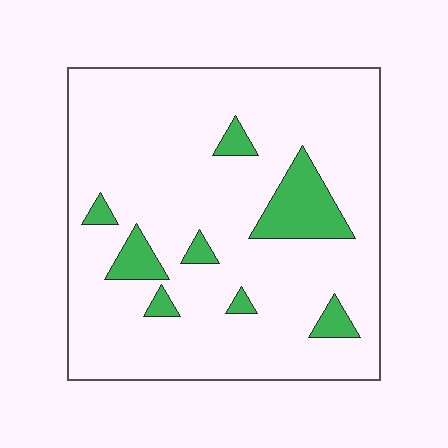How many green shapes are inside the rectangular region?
8.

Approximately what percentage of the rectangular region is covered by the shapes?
Approximately 10%.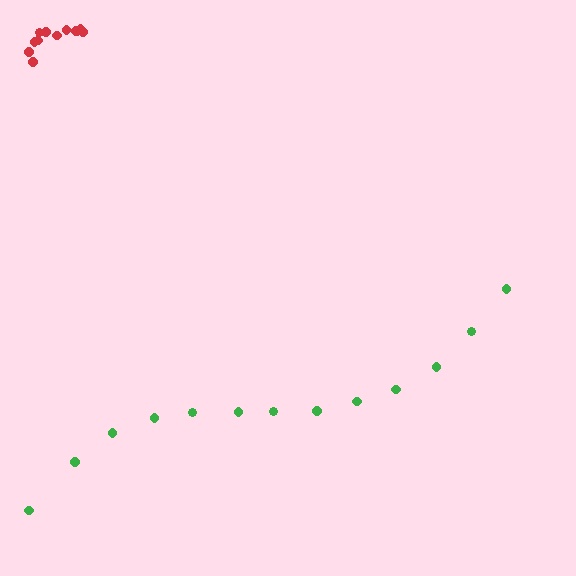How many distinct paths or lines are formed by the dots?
There are 2 distinct paths.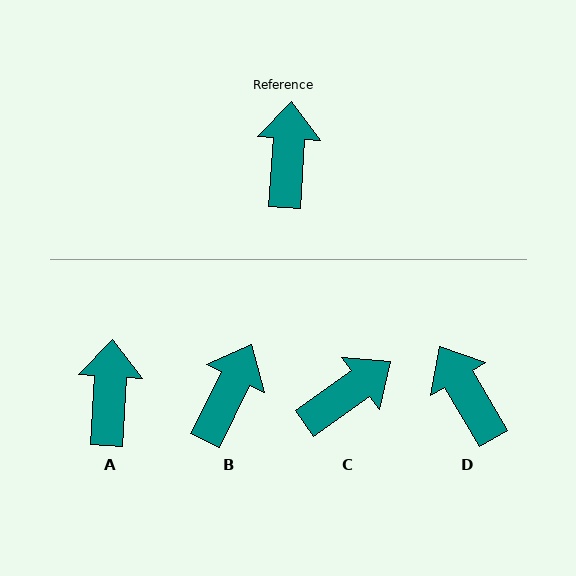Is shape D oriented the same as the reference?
No, it is off by about 34 degrees.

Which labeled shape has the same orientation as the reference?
A.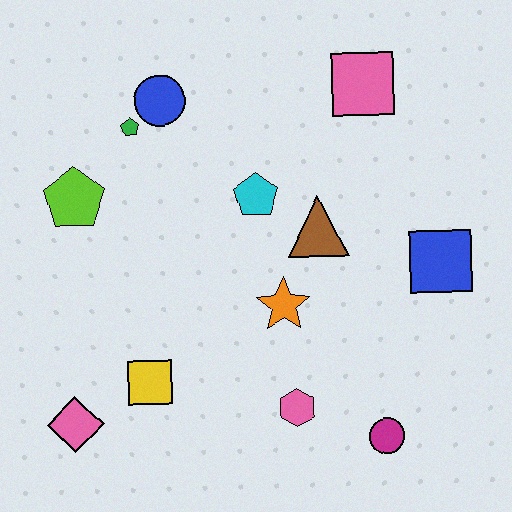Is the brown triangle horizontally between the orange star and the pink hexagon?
No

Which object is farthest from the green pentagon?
The magenta circle is farthest from the green pentagon.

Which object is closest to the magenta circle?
The pink hexagon is closest to the magenta circle.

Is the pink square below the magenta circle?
No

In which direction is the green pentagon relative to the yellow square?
The green pentagon is above the yellow square.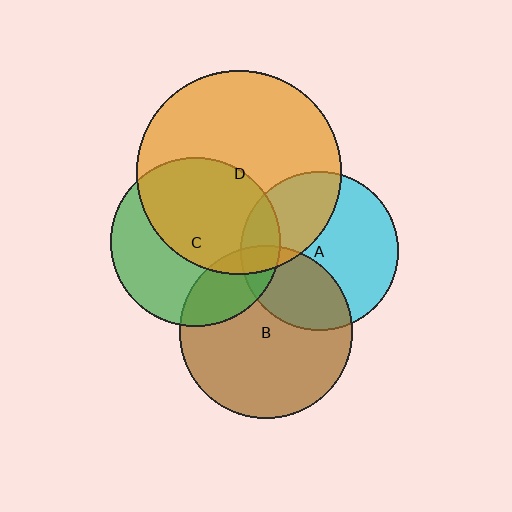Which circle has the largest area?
Circle D (orange).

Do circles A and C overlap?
Yes.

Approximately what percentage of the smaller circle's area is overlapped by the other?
Approximately 15%.